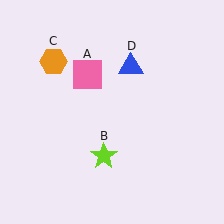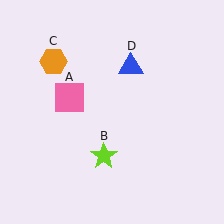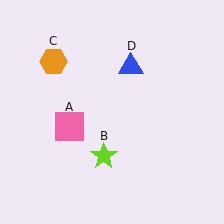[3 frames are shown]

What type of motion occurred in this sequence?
The pink square (object A) rotated counterclockwise around the center of the scene.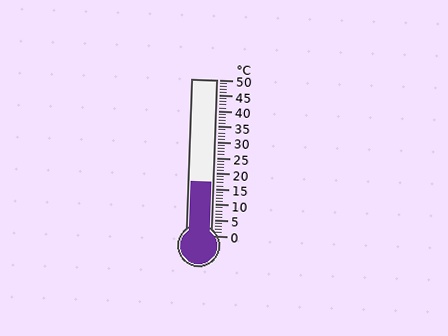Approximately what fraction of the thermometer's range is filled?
The thermometer is filled to approximately 35% of its range.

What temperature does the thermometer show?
The thermometer shows approximately 17°C.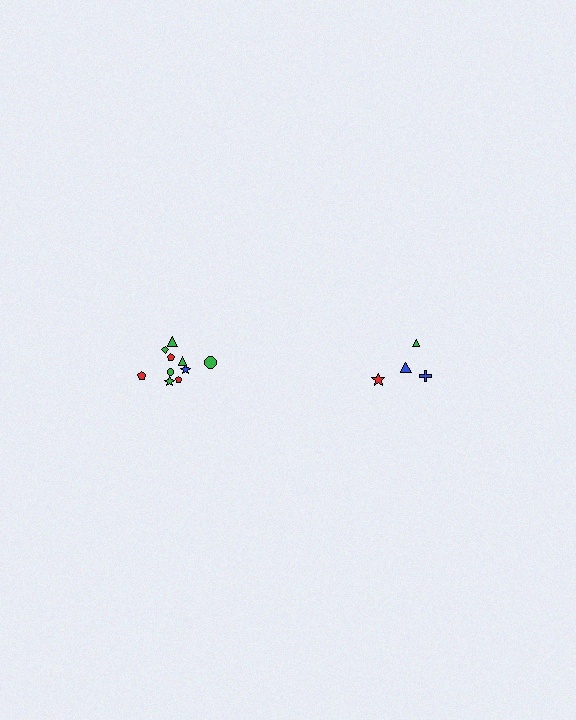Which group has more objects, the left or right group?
The left group.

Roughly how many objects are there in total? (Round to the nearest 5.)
Roughly 15 objects in total.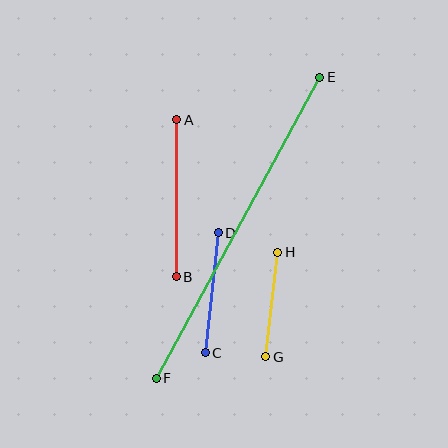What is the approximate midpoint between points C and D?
The midpoint is at approximately (212, 293) pixels.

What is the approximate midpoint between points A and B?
The midpoint is at approximately (177, 198) pixels.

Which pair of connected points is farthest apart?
Points E and F are farthest apart.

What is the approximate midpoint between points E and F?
The midpoint is at approximately (238, 228) pixels.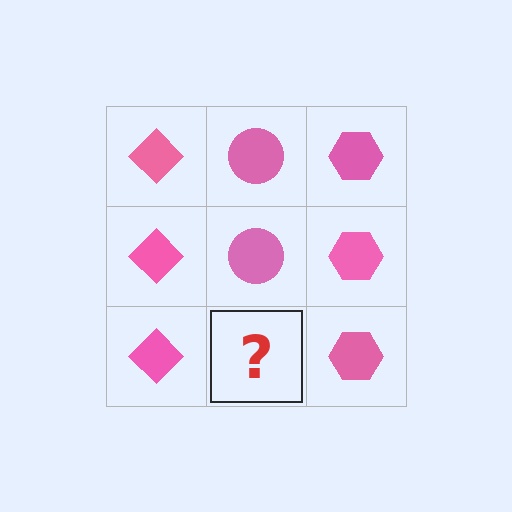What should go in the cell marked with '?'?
The missing cell should contain a pink circle.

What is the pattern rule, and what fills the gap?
The rule is that each column has a consistent shape. The gap should be filled with a pink circle.